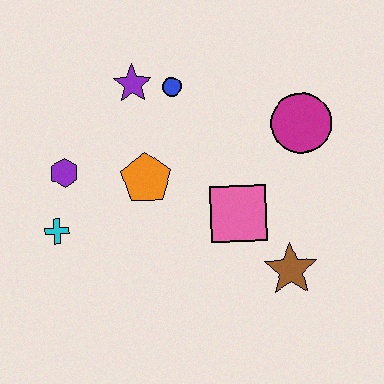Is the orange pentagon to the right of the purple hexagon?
Yes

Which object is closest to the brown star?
The pink square is closest to the brown star.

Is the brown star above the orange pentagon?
No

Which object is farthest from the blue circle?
The brown star is farthest from the blue circle.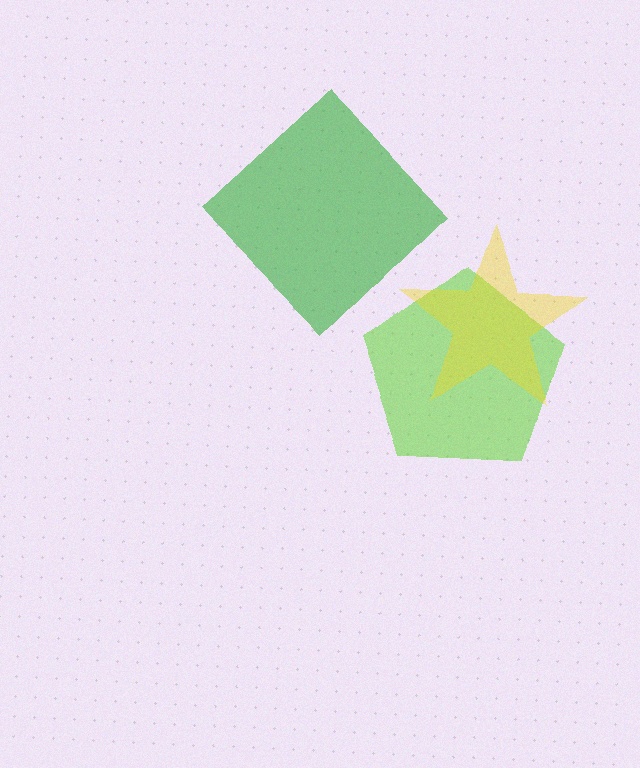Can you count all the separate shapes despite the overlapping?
Yes, there are 3 separate shapes.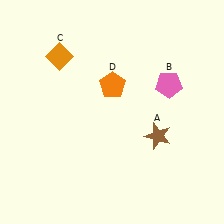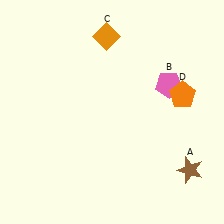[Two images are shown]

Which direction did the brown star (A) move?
The brown star (A) moved down.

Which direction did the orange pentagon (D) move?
The orange pentagon (D) moved right.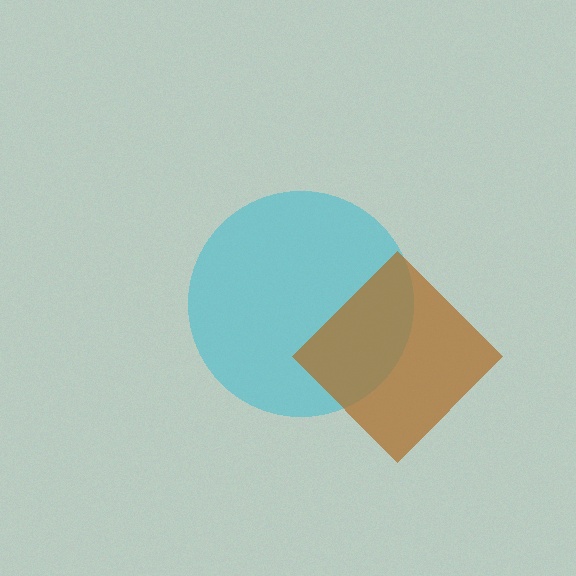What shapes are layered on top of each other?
The layered shapes are: a cyan circle, a brown diamond.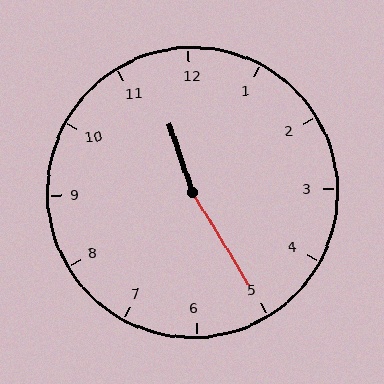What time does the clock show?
11:25.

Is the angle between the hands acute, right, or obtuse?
It is obtuse.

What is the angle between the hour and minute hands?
Approximately 168 degrees.